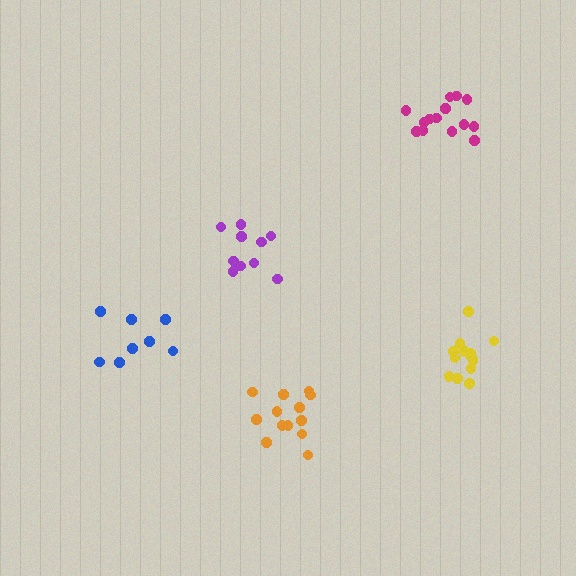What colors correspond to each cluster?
The clusters are colored: purple, blue, orange, magenta, yellow.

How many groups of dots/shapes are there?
There are 5 groups.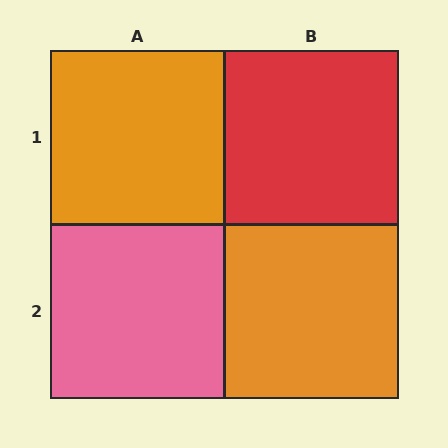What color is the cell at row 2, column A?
Pink.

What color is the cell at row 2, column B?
Orange.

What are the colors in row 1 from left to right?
Orange, red.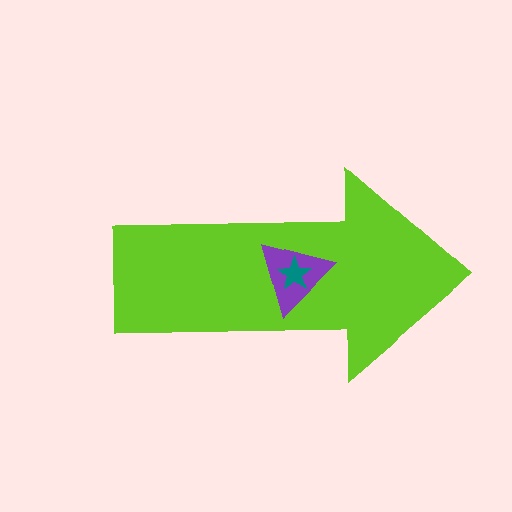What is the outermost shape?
The lime arrow.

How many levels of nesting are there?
3.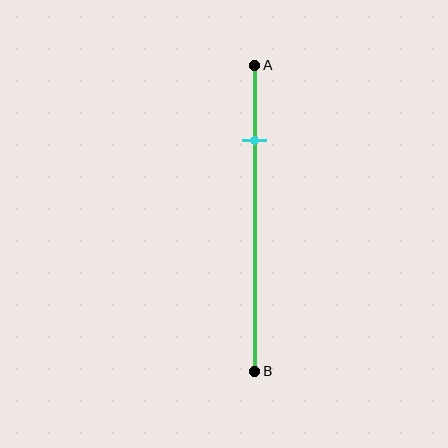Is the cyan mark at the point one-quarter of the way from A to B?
Yes, the mark is approximately at the one-quarter point.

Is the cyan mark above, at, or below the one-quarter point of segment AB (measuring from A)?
The cyan mark is approximately at the one-quarter point of segment AB.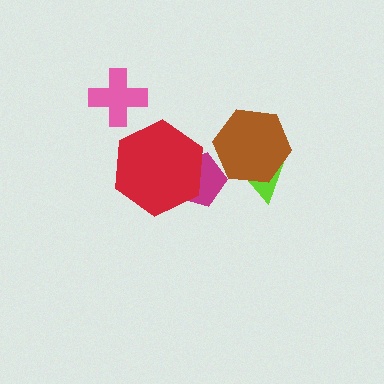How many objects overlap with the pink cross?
0 objects overlap with the pink cross.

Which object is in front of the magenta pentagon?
The red hexagon is in front of the magenta pentagon.